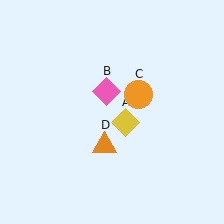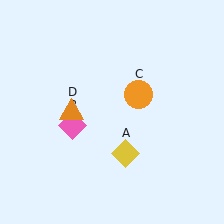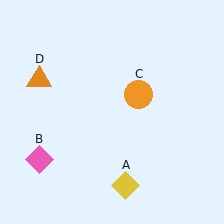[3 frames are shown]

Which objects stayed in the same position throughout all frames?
Orange circle (object C) remained stationary.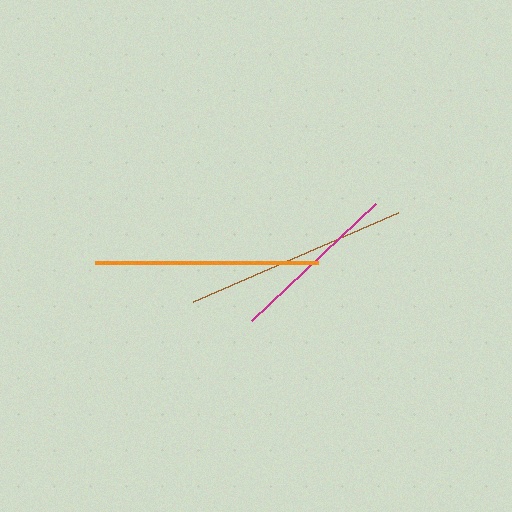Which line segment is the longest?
The orange line is the longest at approximately 223 pixels.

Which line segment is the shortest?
The magenta line is the shortest at approximately 171 pixels.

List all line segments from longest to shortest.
From longest to shortest: orange, brown, magenta.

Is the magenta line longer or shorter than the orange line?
The orange line is longer than the magenta line.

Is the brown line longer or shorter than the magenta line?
The brown line is longer than the magenta line.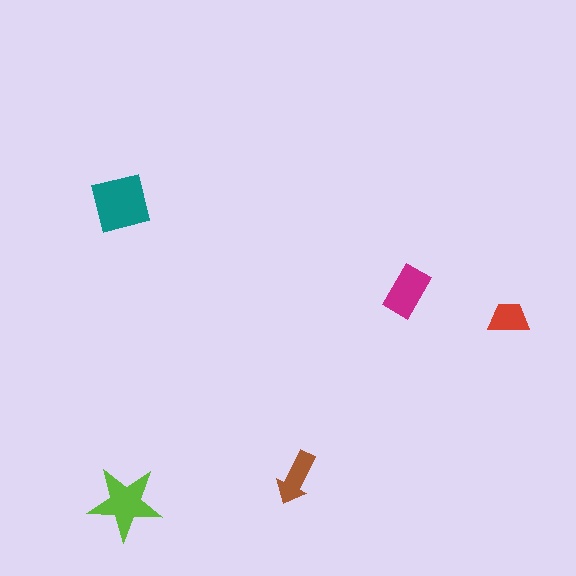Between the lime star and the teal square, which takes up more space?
The teal square.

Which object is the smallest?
The red trapezoid.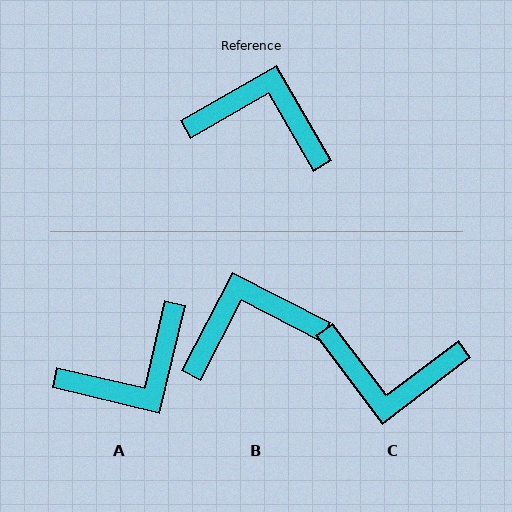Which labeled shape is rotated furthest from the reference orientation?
C, about 173 degrees away.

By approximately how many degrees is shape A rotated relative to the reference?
Approximately 133 degrees clockwise.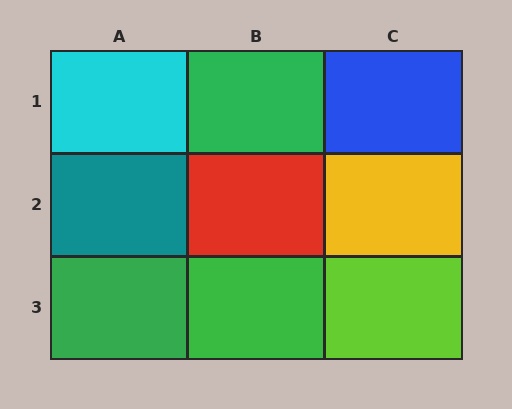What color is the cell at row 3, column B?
Green.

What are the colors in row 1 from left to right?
Cyan, green, blue.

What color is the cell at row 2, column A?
Teal.